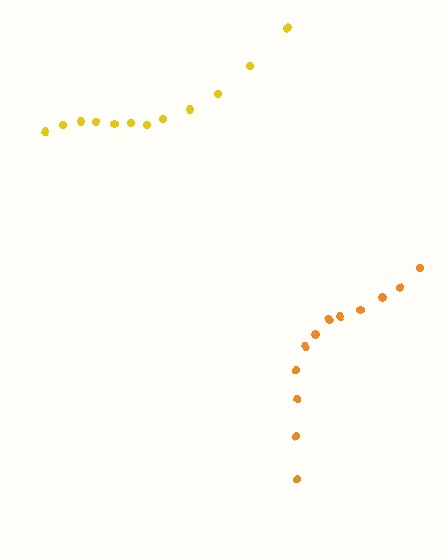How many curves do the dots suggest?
There are 2 distinct paths.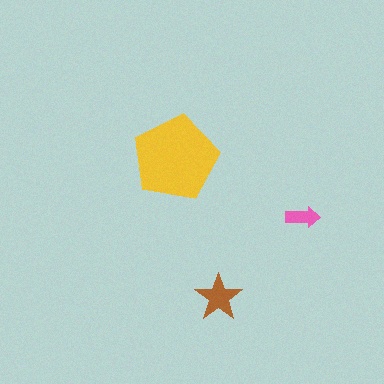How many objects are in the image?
There are 3 objects in the image.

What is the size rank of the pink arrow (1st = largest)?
3rd.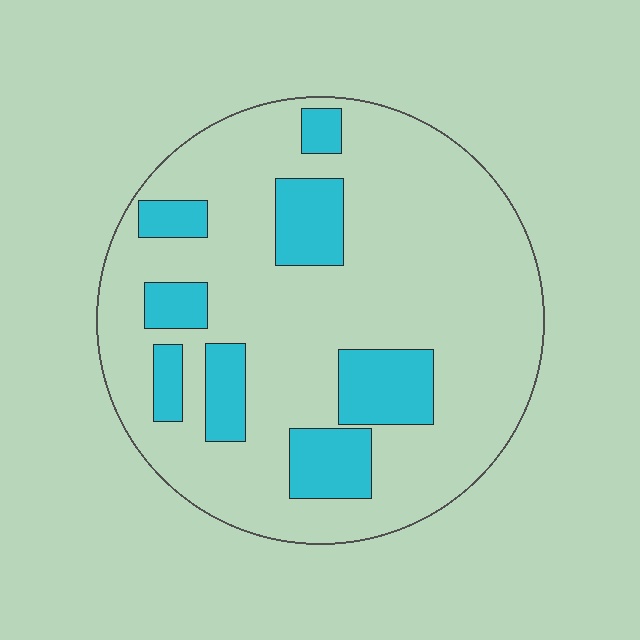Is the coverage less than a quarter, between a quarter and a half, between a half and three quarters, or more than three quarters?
Less than a quarter.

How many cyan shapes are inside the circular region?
8.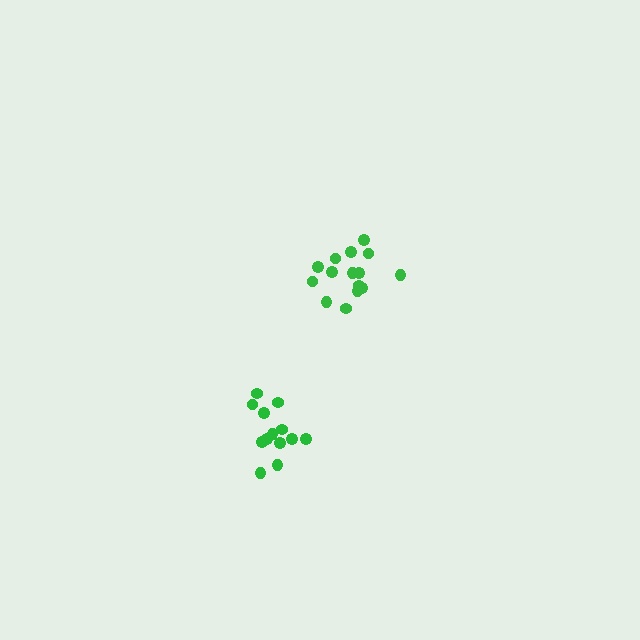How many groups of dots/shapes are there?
There are 2 groups.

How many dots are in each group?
Group 1: 15 dots, Group 2: 13 dots (28 total).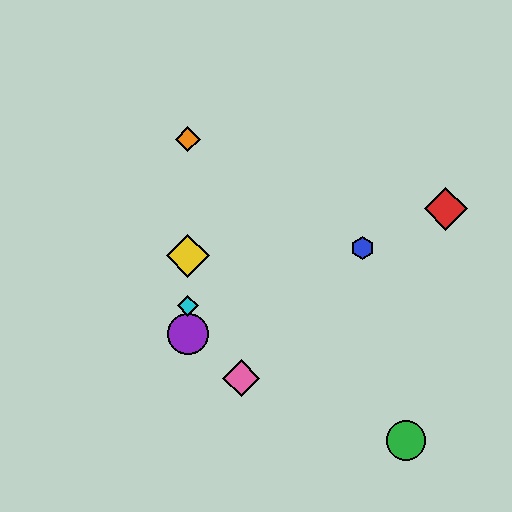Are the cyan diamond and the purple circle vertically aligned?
Yes, both are at x≈188.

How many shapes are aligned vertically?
4 shapes (the yellow diamond, the purple circle, the orange diamond, the cyan diamond) are aligned vertically.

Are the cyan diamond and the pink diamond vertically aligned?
No, the cyan diamond is at x≈188 and the pink diamond is at x≈241.